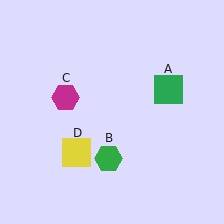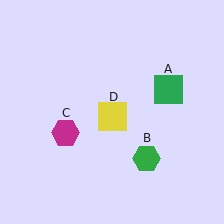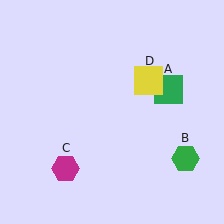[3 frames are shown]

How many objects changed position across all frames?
3 objects changed position: green hexagon (object B), magenta hexagon (object C), yellow square (object D).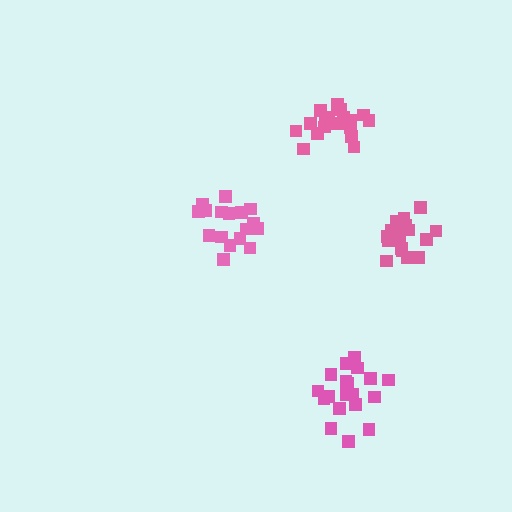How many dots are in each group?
Group 1: 17 dots, Group 2: 19 dots, Group 3: 21 dots, Group 4: 17 dots (74 total).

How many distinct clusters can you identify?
There are 4 distinct clusters.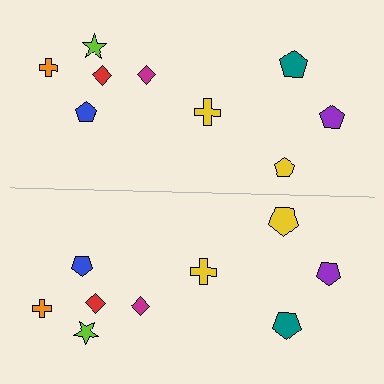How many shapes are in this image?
There are 18 shapes in this image.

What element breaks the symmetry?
The yellow pentagon on the bottom side has a different size than its mirror counterpart.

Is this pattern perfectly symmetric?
No, the pattern is not perfectly symmetric. The yellow pentagon on the bottom side has a different size than its mirror counterpart.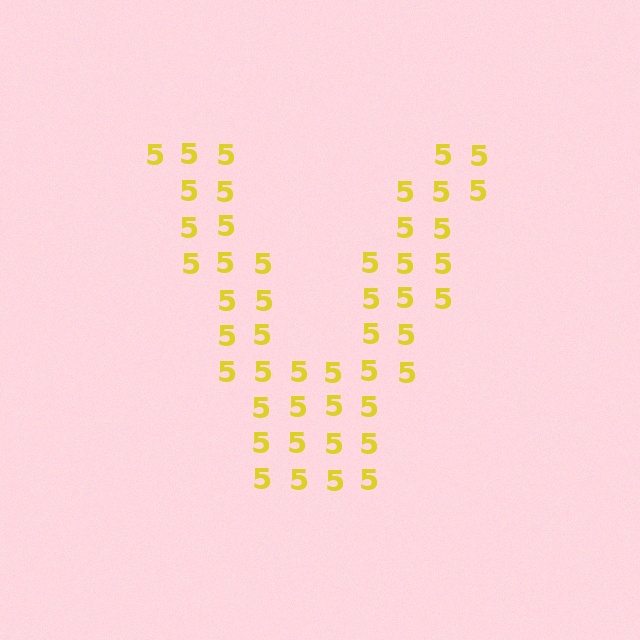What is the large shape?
The large shape is the letter V.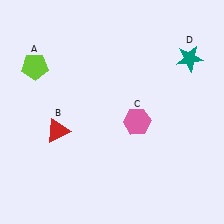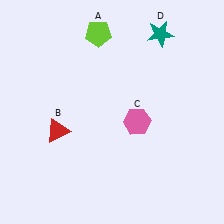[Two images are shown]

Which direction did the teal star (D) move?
The teal star (D) moved left.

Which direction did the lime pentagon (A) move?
The lime pentagon (A) moved right.